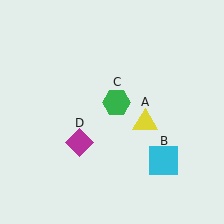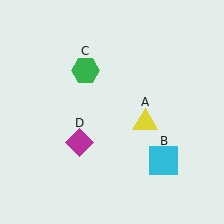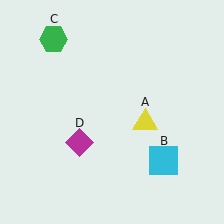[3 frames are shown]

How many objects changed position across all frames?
1 object changed position: green hexagon (object C).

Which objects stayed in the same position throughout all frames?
Yellow triangle (object A) and cyan square (object B) and magenta diamond (object D) remained stationary.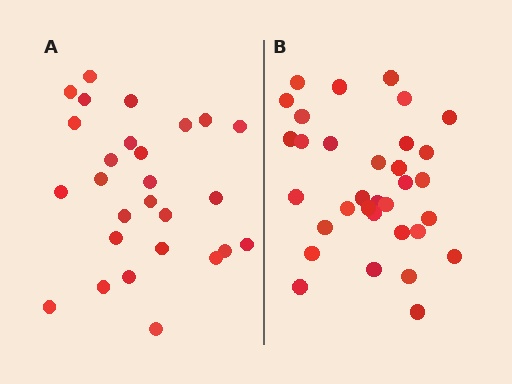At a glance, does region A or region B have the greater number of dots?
Region B (the right region) has more dots.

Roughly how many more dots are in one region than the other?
Region B has about 6 more dots than region A.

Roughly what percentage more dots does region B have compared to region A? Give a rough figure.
About 20% more.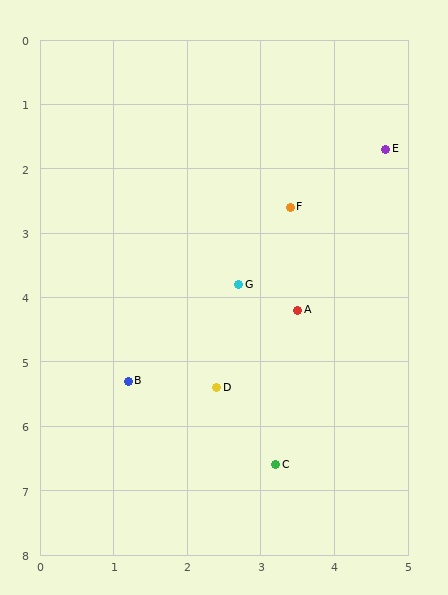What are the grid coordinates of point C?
Point C is at approximately (3.2, 6.6).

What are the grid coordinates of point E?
Point E is at approximately (4.7, 1.7).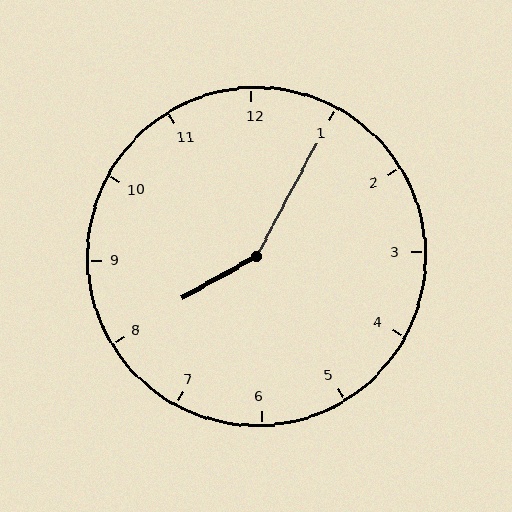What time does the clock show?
8:05.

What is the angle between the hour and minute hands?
Approximately 148 degrees.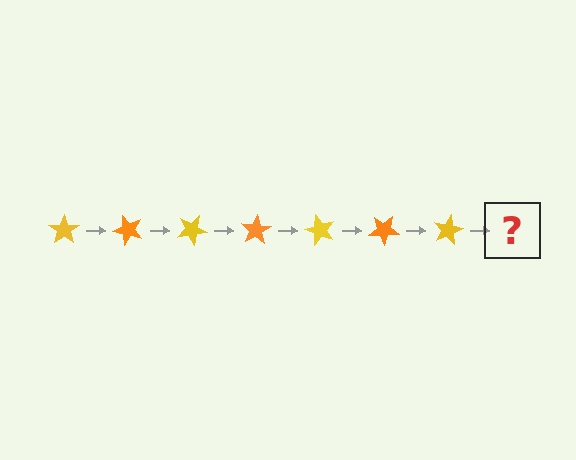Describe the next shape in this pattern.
It should be an orange star, rotated 350 degrees from the start.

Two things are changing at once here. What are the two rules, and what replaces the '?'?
The two rules are that it rotates 50 degrees each step and the color cycles through yellow and orange. The '?' should be an orange star, rotated 350 degrees from the start.